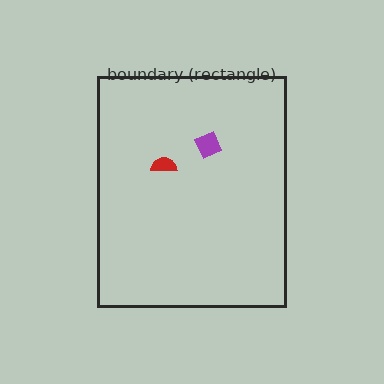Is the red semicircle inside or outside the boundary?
Inside.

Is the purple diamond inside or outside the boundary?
Inside.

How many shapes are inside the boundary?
2 inside, 0 outside.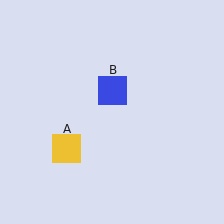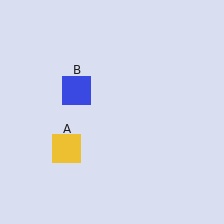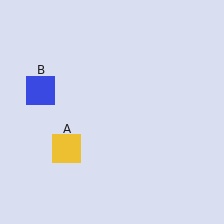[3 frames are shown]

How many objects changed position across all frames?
1 object changed position: blue square (object B).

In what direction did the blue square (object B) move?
The blue square (object B) moved left.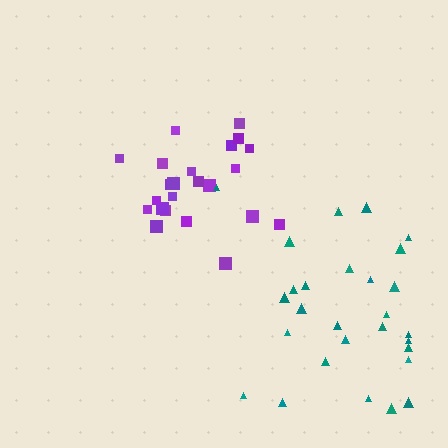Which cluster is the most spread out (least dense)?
Teal.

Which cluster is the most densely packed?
Purple.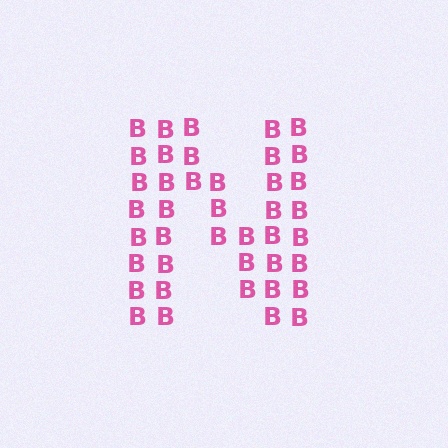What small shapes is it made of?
It is made of small letter B's.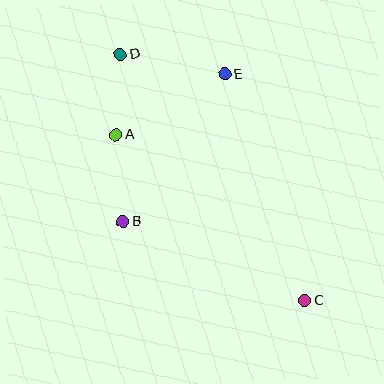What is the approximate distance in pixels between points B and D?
The distance between B and D is approximately 167 pixels.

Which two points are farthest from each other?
Points C and D are farthest from each other.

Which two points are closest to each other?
Points A and D are closest to each other.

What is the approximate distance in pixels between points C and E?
The distance between C and E is approximately 240 pixels.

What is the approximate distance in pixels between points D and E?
The distance between D and E is approximately 106 pixels.